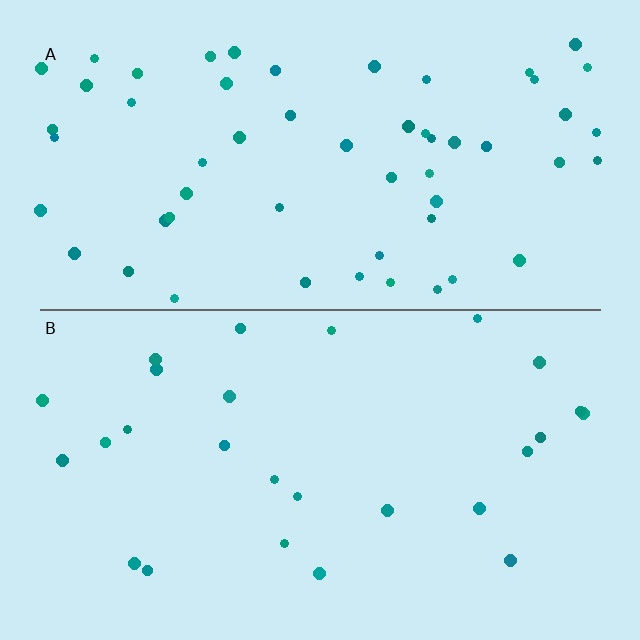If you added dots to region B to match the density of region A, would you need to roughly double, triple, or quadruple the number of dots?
Approximately double.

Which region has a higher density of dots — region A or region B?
A (the top).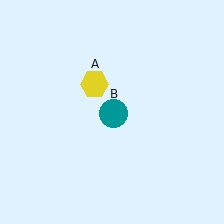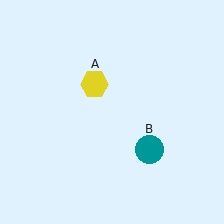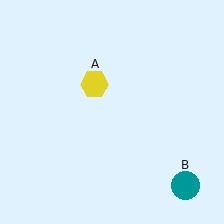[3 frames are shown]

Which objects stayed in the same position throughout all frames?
Yellow hexagon (object A) remained stationary.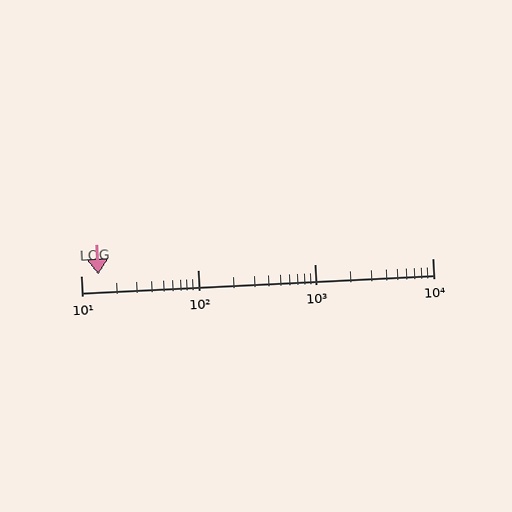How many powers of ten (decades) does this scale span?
The scale spans 3 decades, from 10 to 10000.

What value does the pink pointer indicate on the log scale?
The pointer indicates approximately 14.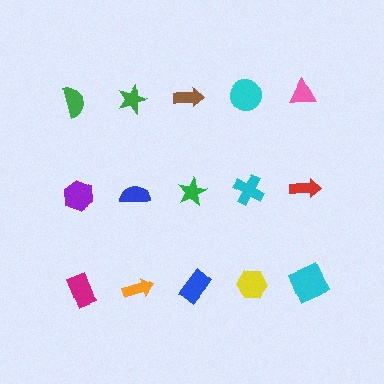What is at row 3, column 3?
A blue rectangle.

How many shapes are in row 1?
5 shapes.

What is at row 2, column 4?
A cyan cross.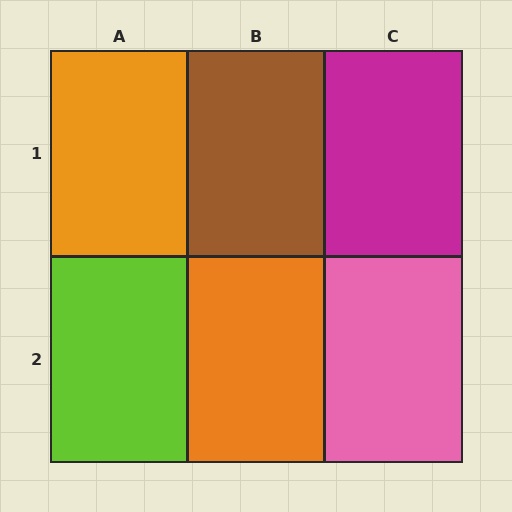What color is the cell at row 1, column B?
Brown.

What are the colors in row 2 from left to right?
Lime, orange, pink.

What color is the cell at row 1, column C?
Magenta.